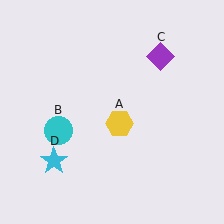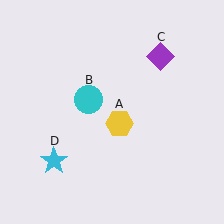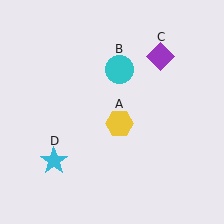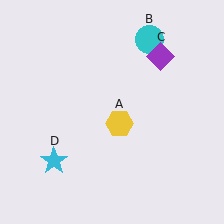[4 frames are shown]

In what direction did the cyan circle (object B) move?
The cyan circle (object B) moved up and to the right.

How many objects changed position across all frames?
1 object changed position: cyan circle (object B).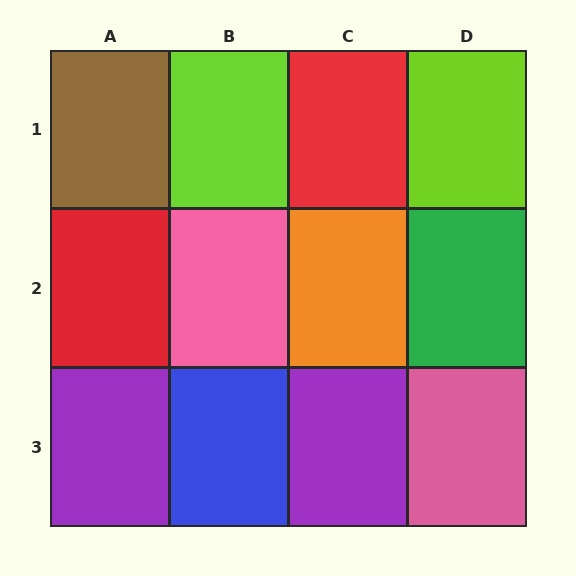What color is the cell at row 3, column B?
Blue.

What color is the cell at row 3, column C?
Purple.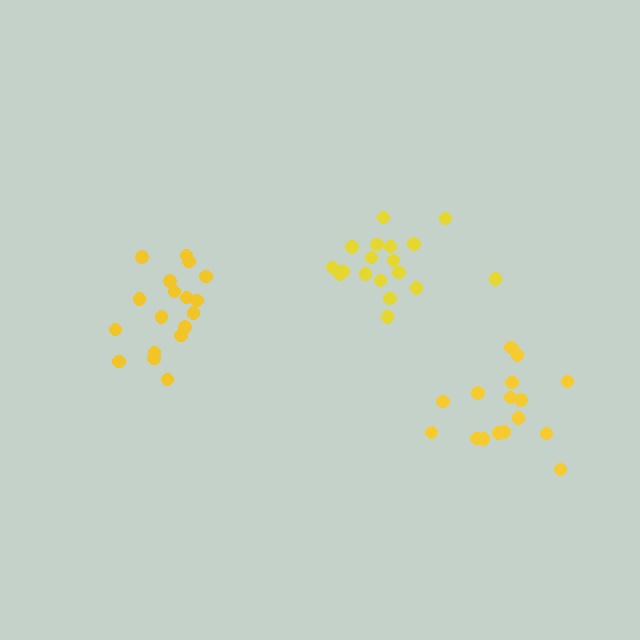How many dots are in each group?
Group 1: 18 dots, Group 2: 18 dots, Group 3: 16 dots (52 total).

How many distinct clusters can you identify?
There are 3 distinct clusters.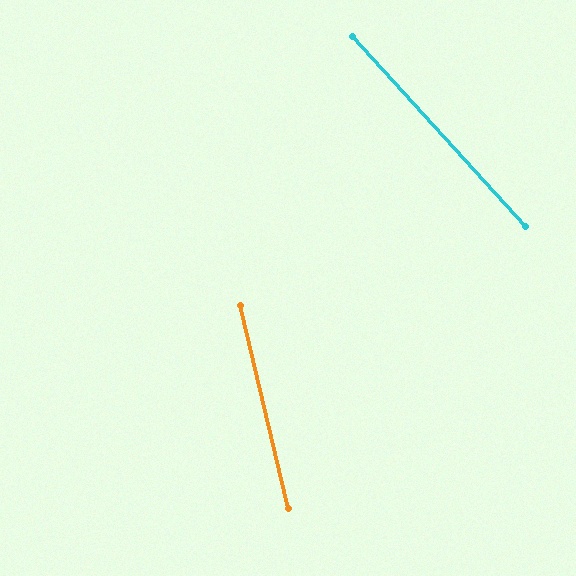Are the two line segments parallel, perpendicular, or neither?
Neither parallel nor perpendicular — they differ by about 29°.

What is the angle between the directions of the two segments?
Approximately 29 degrees.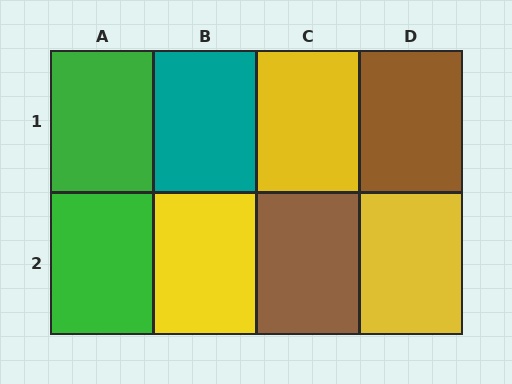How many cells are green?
2 cells are green.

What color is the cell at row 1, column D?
Brown.